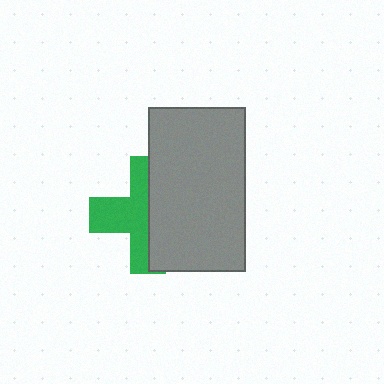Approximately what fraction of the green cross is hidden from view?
Roughly 50% of the green cross is hidden behind the gray rectangle.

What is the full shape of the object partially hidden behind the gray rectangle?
The partially hidden object is a green cross.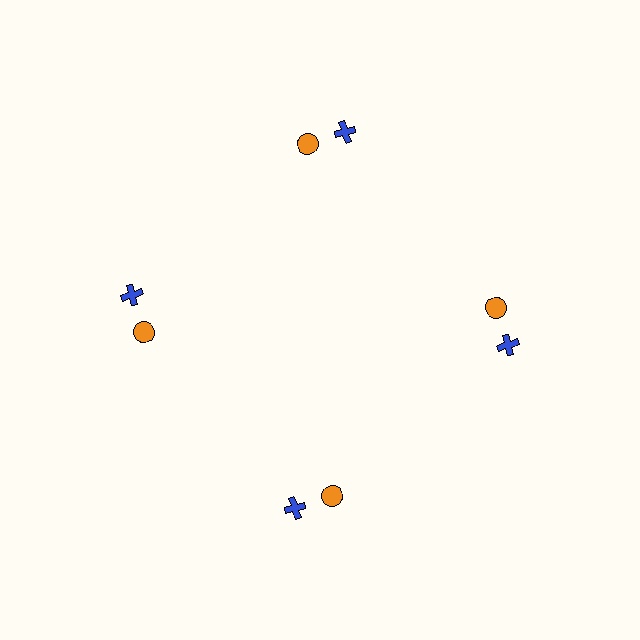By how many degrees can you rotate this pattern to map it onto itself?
The pattern maps onto itself every 90 degrees of rotation.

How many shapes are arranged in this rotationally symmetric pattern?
There are 8 shapes, arranged in 4 groups of 2.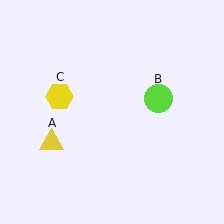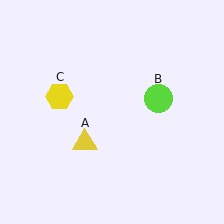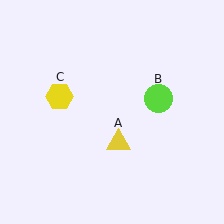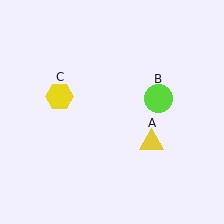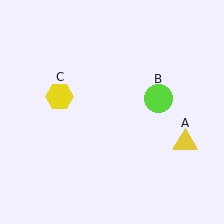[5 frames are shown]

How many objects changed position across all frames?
1 object changed position: yellow triangle (object A).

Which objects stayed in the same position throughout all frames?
Lime circle (object B) and yellow hexagon (object C) remained stationary.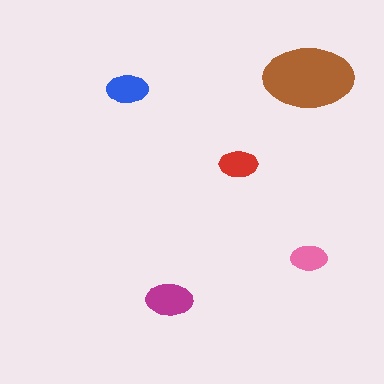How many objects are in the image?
There are 5 objects in the image.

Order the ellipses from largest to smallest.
the brown one, the magenta one, the blue one, the red one, the pink one.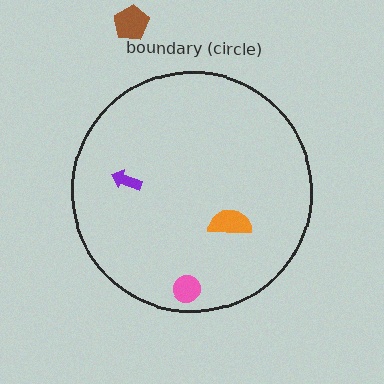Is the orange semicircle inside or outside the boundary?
Inside.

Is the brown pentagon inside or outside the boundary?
Outside.